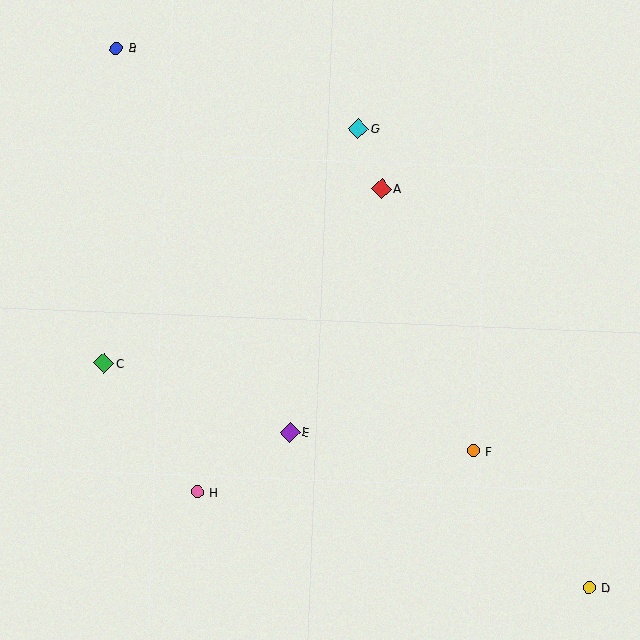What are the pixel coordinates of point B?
Point B is at (116, 48).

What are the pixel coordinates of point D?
Point D is at (589, 587).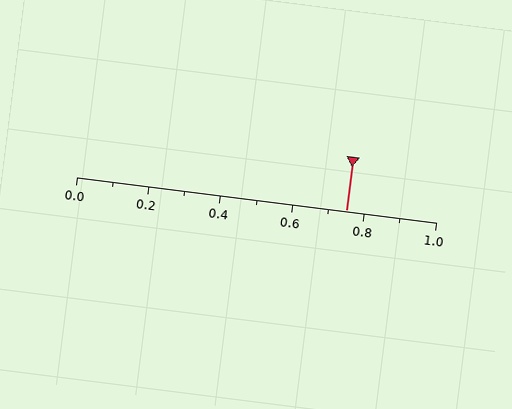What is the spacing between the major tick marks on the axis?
The major ticks are spaced 0.2 apart.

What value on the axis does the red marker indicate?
The marker indicates approximately 0.75.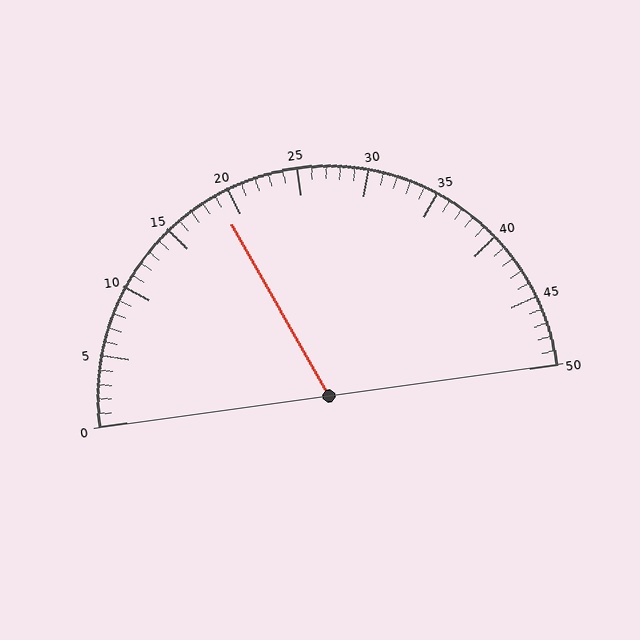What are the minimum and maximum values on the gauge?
The gauge ranges from 0 to 50.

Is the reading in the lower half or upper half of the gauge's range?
The reading is in the lower half of the range (0 to 50).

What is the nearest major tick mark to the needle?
The nearest major tick mark is 20.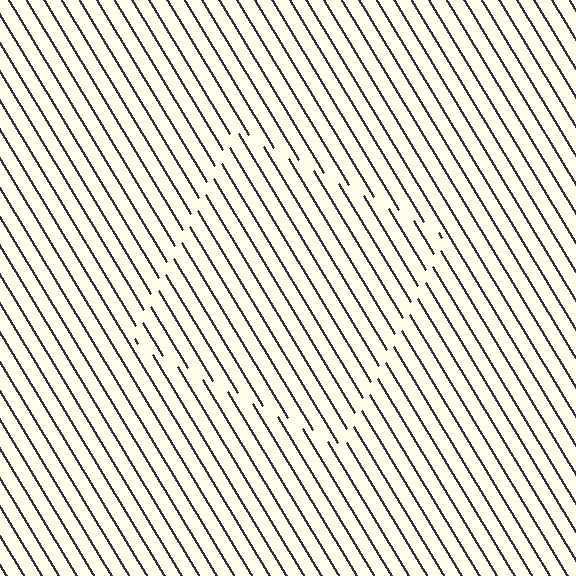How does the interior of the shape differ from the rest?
The interior of the shape contains the same grating, shifted by half a period — the contour is defined by the phase discontinuity where line-ends from the inner and outer gratings abut.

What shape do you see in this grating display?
An illusory square. The interior of the shape contains the same grating, shifted by half a period — the contour is defined by the phase discontinuity where line-ends from the inner and outer gratings abut.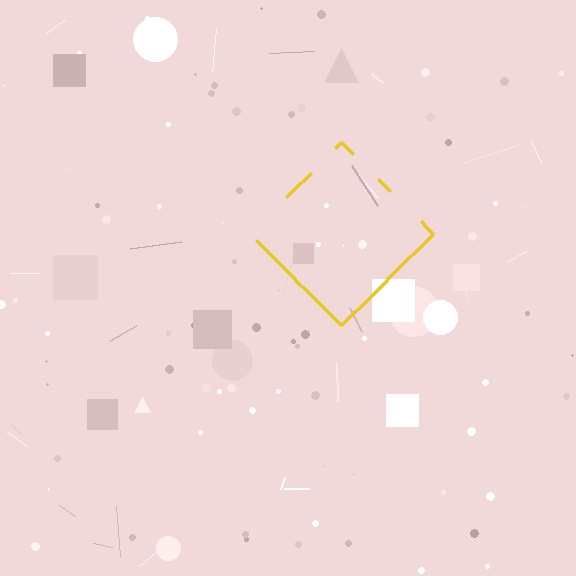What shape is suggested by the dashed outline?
The dashed outline suggests a diamond.